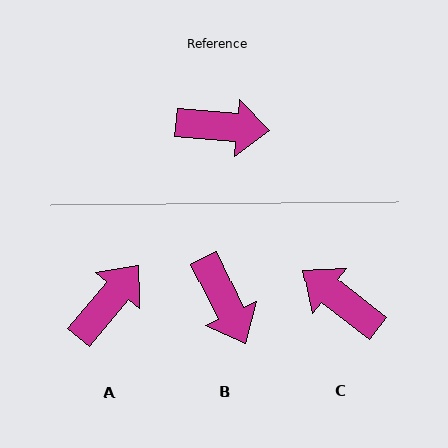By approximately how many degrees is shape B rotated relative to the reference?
Approximately 59 degrees clockwise.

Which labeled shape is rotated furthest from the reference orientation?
C, about 147 degrees away.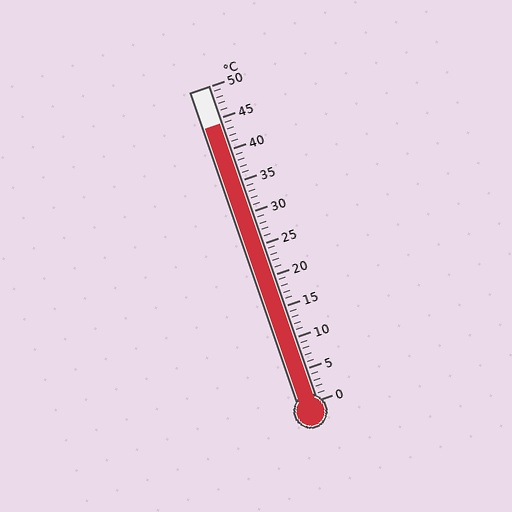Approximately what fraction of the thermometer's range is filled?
The thermometer is filled to approximately 90% of its range.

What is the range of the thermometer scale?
The thermometer scale ranges from 0°C to 50°C.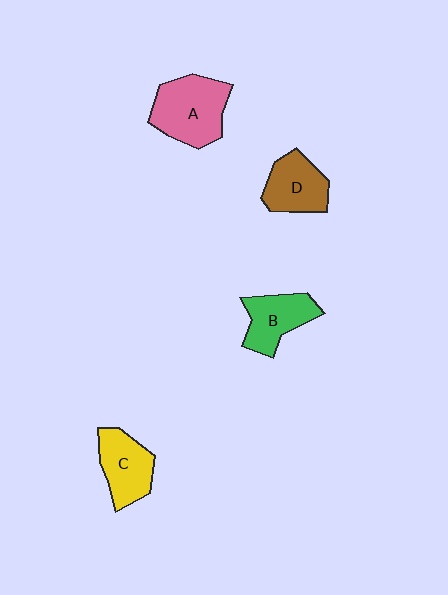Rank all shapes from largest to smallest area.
From largest to smallest: A (pink), C (yellow), D (brown), B (green).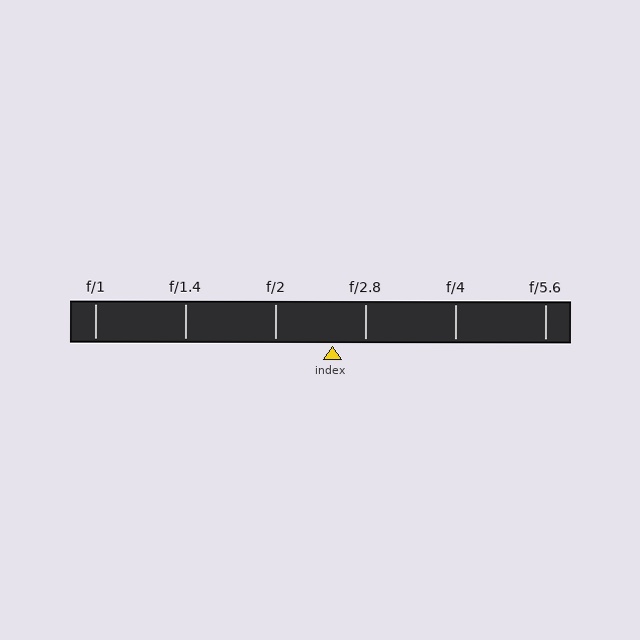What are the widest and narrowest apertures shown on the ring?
The widest aperture shown is f/1 and the narrowest is f/5.6.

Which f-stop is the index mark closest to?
The index mark is closest to f/2.8.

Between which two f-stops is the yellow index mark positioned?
The index mark is between f/2 and f/2.8.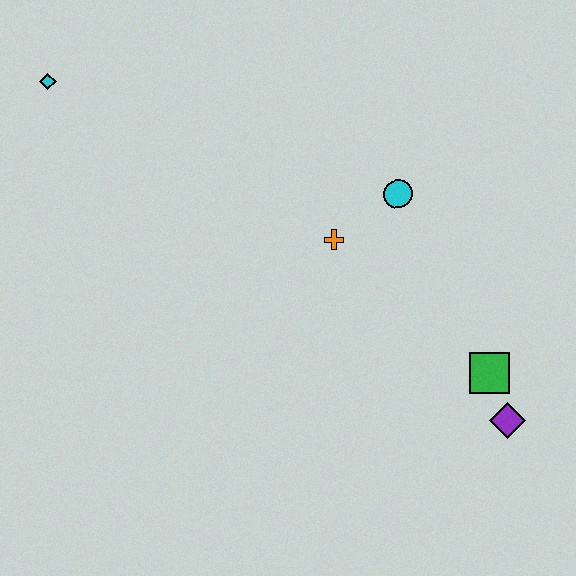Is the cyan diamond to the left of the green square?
Yes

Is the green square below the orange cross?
Yes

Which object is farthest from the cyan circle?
The cyan diamond is farthest from the cyan circle.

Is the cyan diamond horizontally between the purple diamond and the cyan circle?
No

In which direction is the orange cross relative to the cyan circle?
The orange cross is to the left of the cyan circle.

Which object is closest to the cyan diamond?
The orange cross is closest to the cyan diamond.